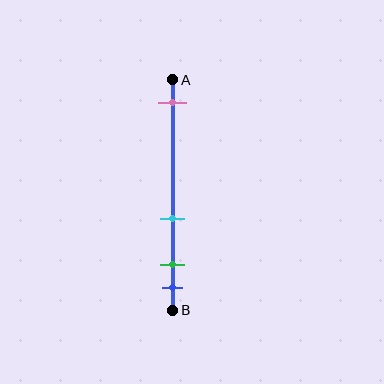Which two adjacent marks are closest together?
The green and blue marks are the closest adjacent pair.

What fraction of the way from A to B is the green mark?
The green mark is approximately 80% (0.8) of the way from A to B.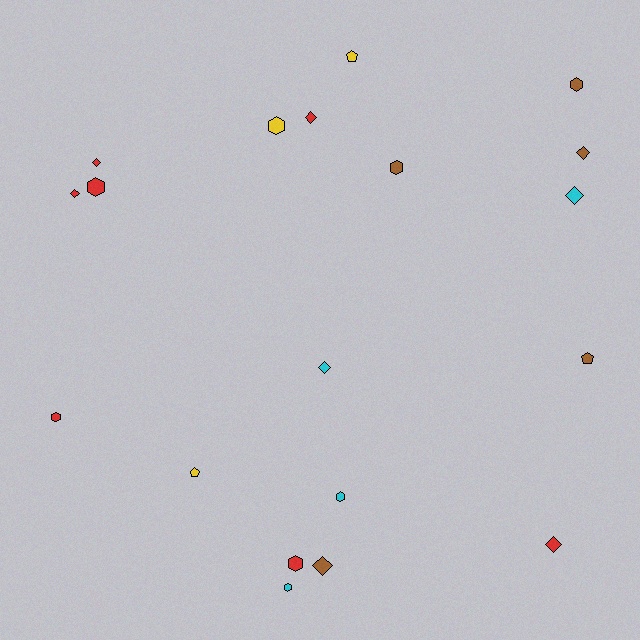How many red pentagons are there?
There are no red pentagons.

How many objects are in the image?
There are 19 objects.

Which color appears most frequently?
Red, with 7 objects.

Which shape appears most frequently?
Diamond, with 8 objects.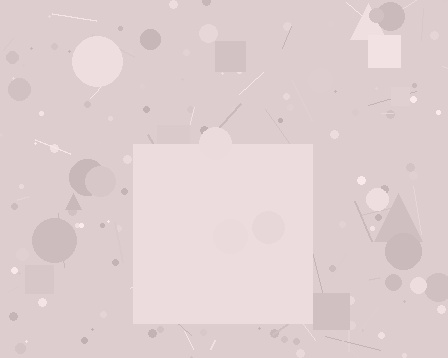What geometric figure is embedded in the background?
A square is embedded in the background.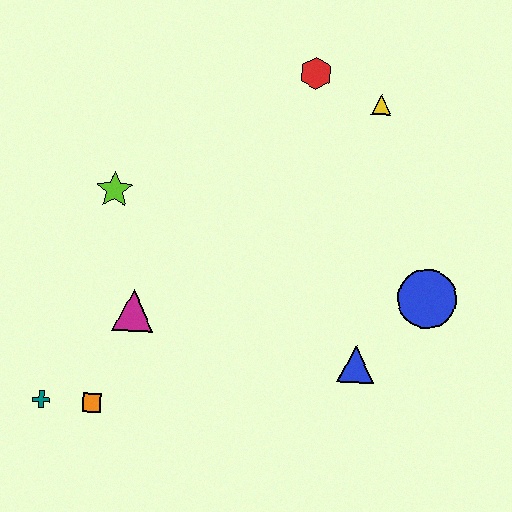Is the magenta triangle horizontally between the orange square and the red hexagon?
Yes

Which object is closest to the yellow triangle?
The red hexagon is closest to the yellow triangle.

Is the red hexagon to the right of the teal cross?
Yes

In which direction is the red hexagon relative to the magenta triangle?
The red hexagon is above the magenta triangle.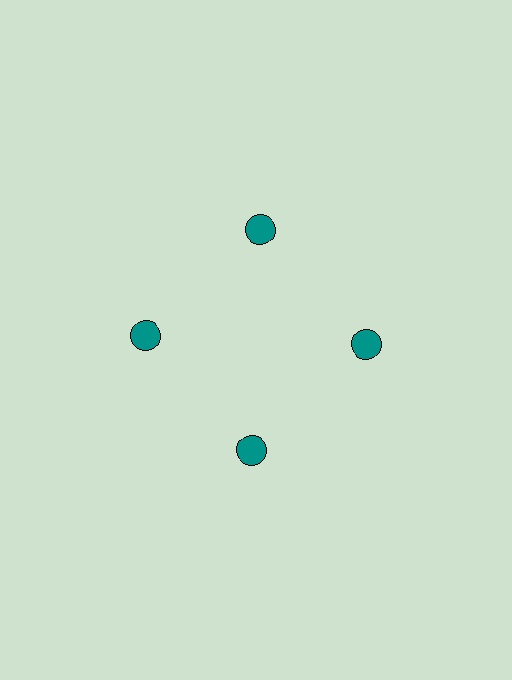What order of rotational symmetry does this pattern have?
This pattern has 4-fold rotational symmetry.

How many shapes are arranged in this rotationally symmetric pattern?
There are 4 shapes, arranged in 4 groups of 1.